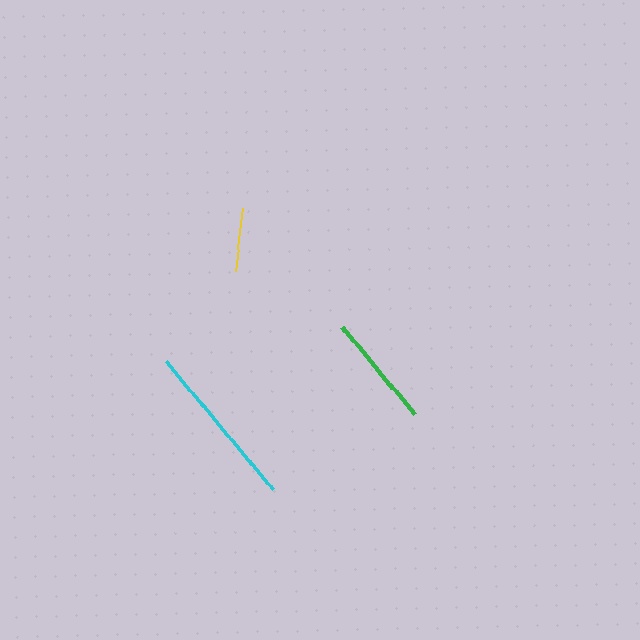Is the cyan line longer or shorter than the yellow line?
The cyan line is longer than the yellow line.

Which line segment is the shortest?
The yellow line is the shortest at approximately 64 pixels.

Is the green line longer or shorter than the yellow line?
The green line is longer than the yellow line.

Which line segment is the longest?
The cyan line is the longest at approximately 166 pixels.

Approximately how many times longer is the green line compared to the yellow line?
The green line is approximately 1.8 times the length of the yellow line.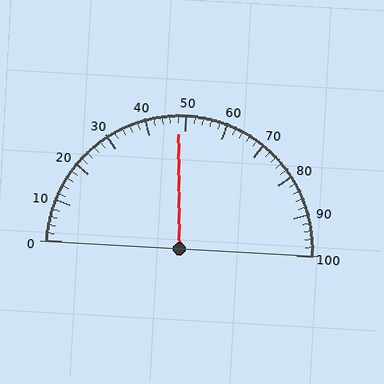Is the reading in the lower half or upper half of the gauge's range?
The reading is in the lower half of the range (0 to 100).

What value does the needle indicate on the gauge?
The needle indicates approximately 48.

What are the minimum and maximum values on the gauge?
The gauge ranges from 0 to 100.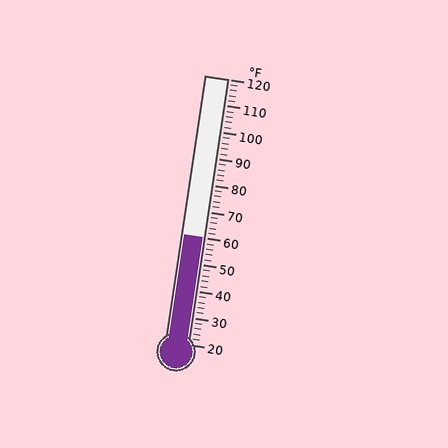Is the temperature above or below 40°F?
The temperature is above 40°F.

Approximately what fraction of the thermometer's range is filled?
The thermometer is filled to approximately 40% of its range.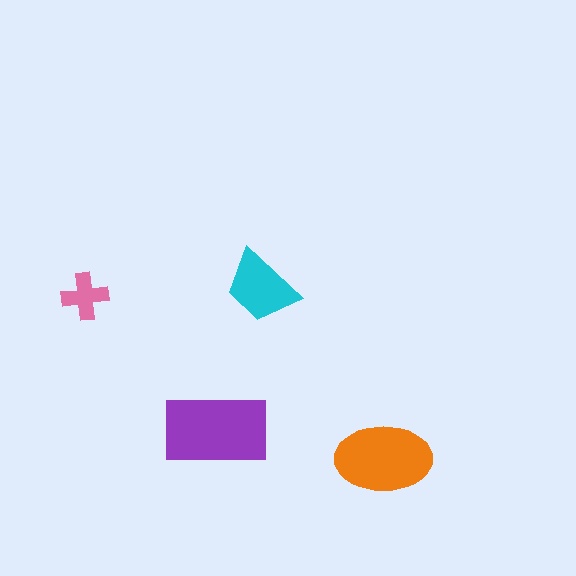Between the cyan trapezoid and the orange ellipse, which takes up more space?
The orange ellipse.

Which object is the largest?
The purple rectangle.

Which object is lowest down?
The orange ellipse is bottommost.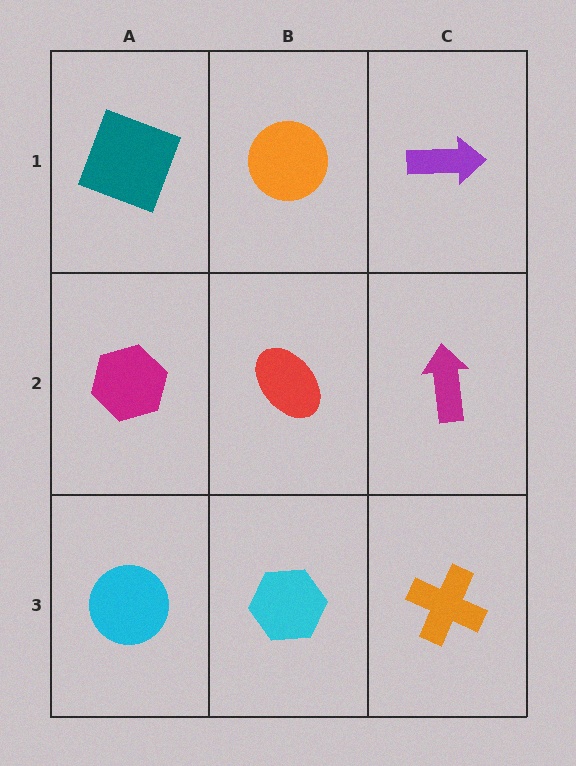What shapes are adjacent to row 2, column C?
A purple arrow (row 1, column C), an orange cross (row 3, column C), a red ellipse (row 2, column B).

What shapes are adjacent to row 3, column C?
A magenta arrow (row 2, column C), a cyan hexagon (row 3, column B).